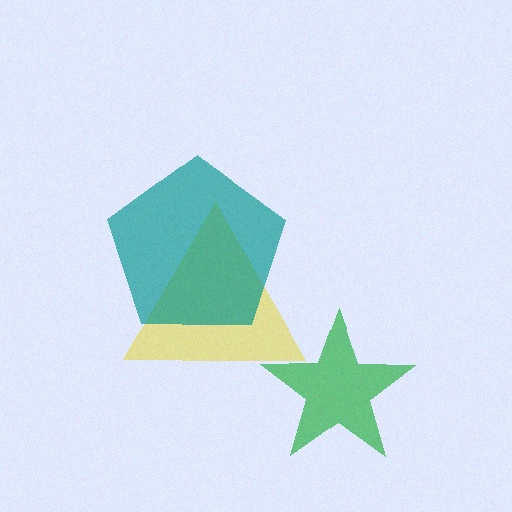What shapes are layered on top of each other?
The layered shapes are: a green star, a yellow triangle, a teal pentagon.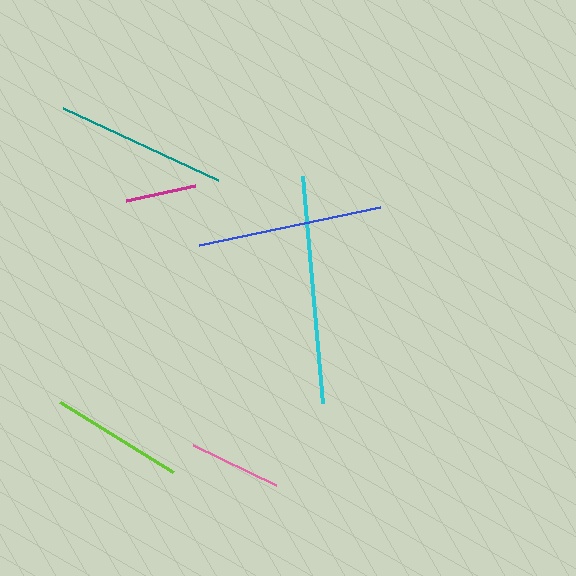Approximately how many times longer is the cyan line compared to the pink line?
The cyan line is approximately 2.5 times the length of the pink line.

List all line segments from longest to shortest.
From longest to shortest: cyan, blue, teal, lime, pink, magenta.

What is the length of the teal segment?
The teal segment is approximately 171 pixels long.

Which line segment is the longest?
The cyan line is the longest at approximately 227 pixels.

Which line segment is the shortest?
The magenta line is the shortest at approximately 70 pixels.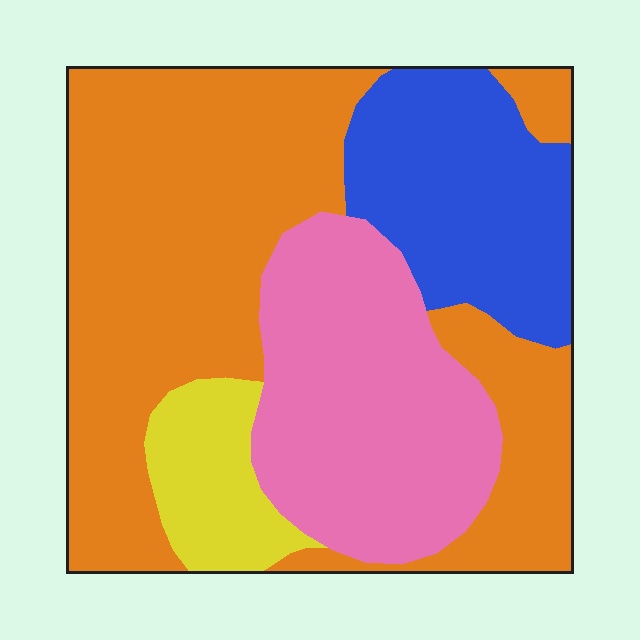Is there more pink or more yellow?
Pink.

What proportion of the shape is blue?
Blue takes up about one sixth (1/6) of the shape.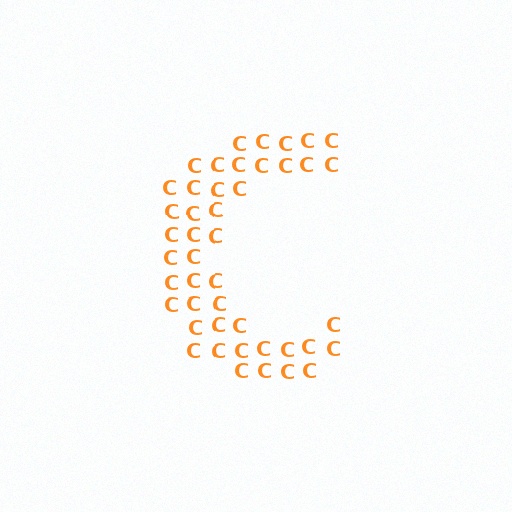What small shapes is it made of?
It is made of small letter C's.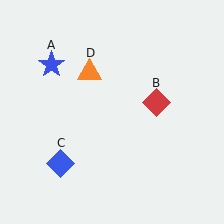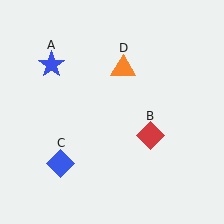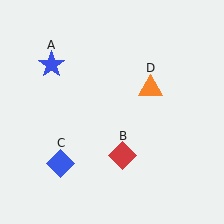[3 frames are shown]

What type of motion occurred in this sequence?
The red diamond (object B), orange triangle (object D) rotated clockwise around the center of the scene.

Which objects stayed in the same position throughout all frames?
Blue star (object A) and blue diamond (object C) remained stationary.